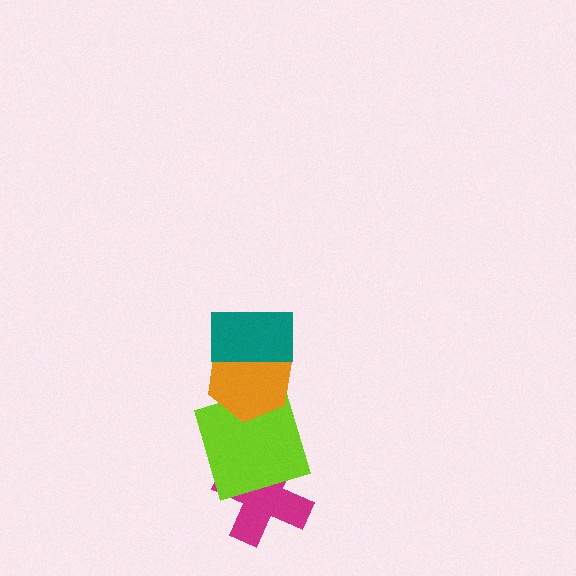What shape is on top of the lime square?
The orange hexagon is on top of the lime square.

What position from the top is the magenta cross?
The magenta cross is 4th from the top.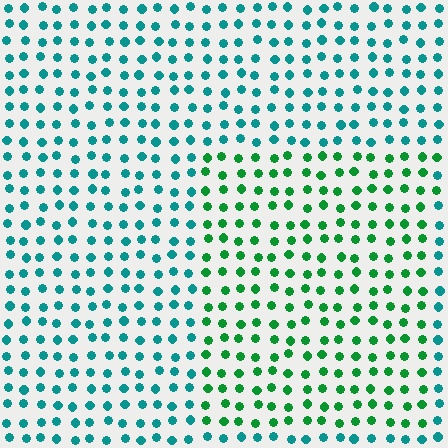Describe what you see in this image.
The image is filled with small teal elements in a uniform arrangement. A rectangle-shaped region is visible where the elements are tinted to a slightly different hue, forming a subtle color boundary.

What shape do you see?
I see a rectangle.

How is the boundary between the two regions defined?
The boundary is defined purely by a slight shift in hue (about 42 degrees). Spacing, size, and orientation are identical on both sides.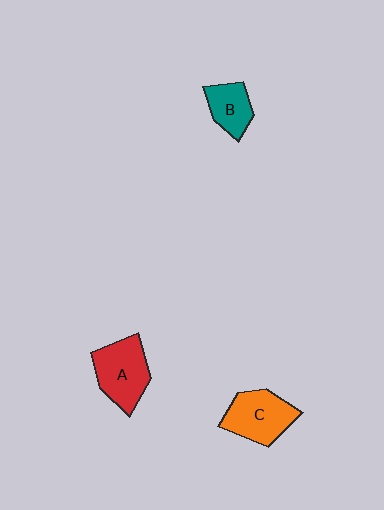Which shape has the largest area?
Shape A (red).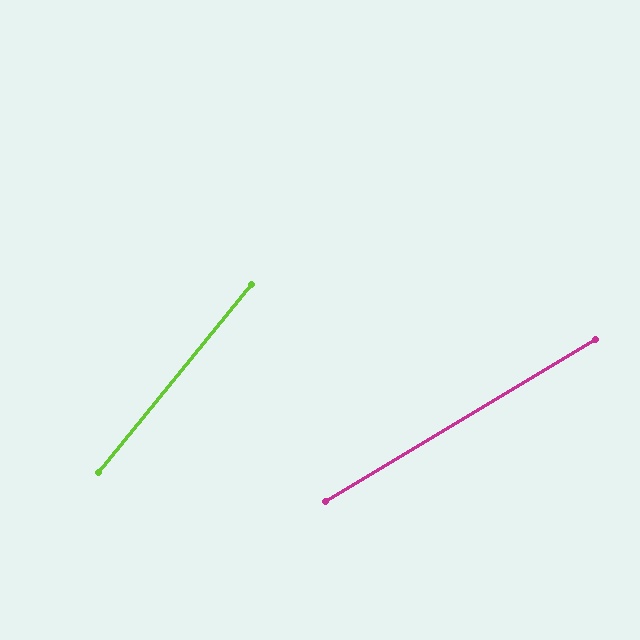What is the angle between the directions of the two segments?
Approximately 20 degrees.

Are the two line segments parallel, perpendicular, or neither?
Neither parallel nor perpendicular — they differ by about 20°.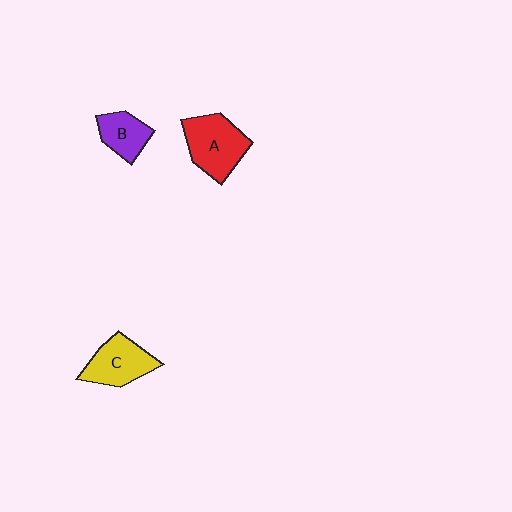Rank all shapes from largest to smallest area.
From largest to smallest: A (red), C (yellow), B (purple).